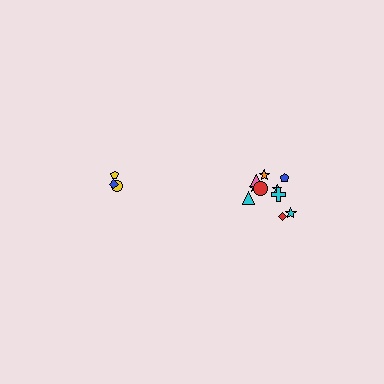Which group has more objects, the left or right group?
The right group.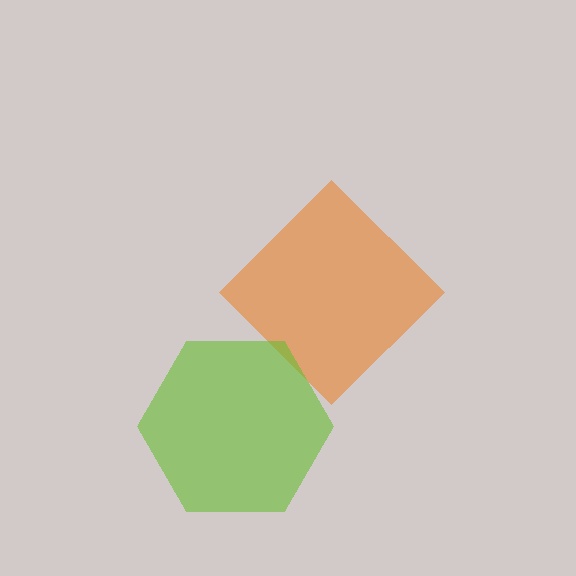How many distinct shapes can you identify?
There are 2 distinct shapes: an orange diamond, a lime hexagon.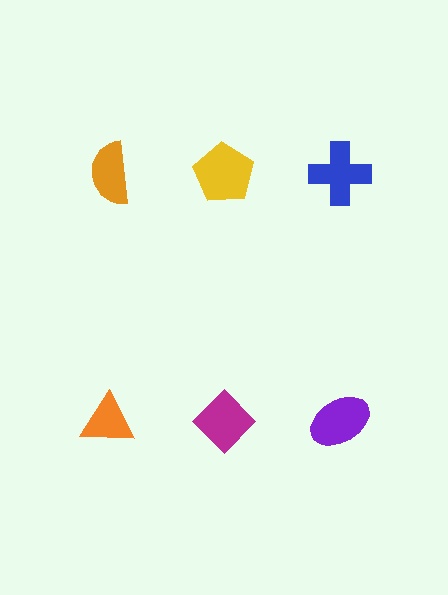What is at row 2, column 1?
An orange triangle.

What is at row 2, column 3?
A purple ellipse.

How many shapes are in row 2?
3 shapes.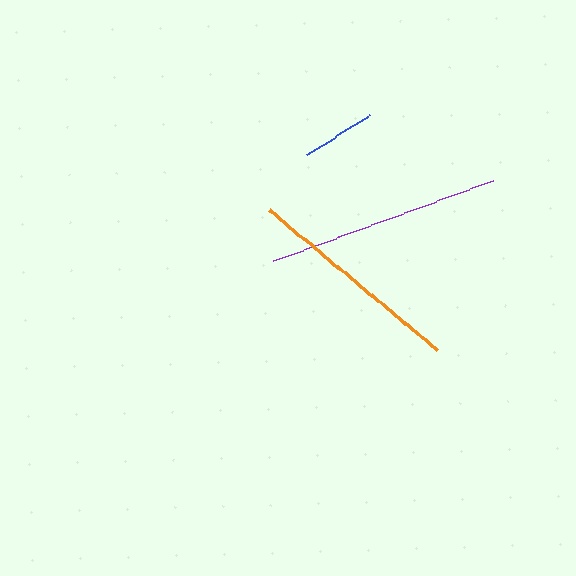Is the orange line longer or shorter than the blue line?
The orange line is longer than the blue line.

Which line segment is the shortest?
The blue line is the shortest at approximately 73 pixels.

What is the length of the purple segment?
The purple segment is approximately 234 pixels long.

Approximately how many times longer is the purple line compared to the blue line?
The purple line is approximately 3.2 times the length of the blue line.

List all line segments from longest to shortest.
From longest to shortest: purple, orange, blue.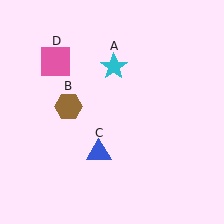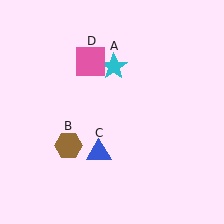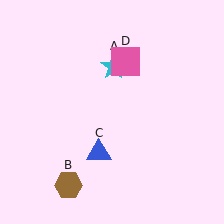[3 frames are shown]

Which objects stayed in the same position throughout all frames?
Cyan star (object A) and blue triangle (object C) remained stationary.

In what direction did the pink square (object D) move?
The pink square (object D) moved right.